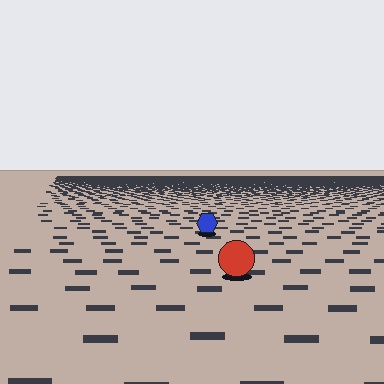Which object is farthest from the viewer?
The blue hexagon is farthest from the viewer. It appears smaller and the ground texture around it is denser.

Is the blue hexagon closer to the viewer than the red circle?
No. The red circle is closer — you can tell from the texture gradient: the ground texture is coarser near it.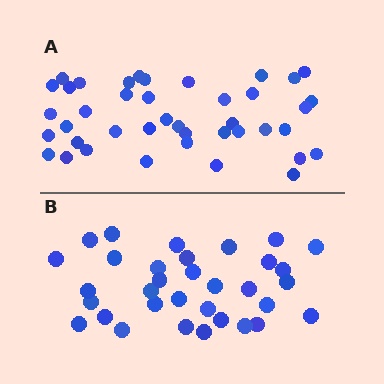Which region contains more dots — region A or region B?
Region A (the top region) has more dots.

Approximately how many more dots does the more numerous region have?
Region A has roughly 8 or so more dots than region B.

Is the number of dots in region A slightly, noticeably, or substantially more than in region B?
Region A has only slightly more — the two regions are fairly close. The ratio is roughly 1.2 to 1.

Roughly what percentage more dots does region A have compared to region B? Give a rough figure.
About 25% more.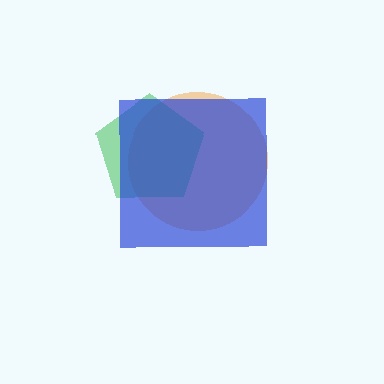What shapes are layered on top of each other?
The layered shapes are: an orange circle, a green pentagon, a blue square.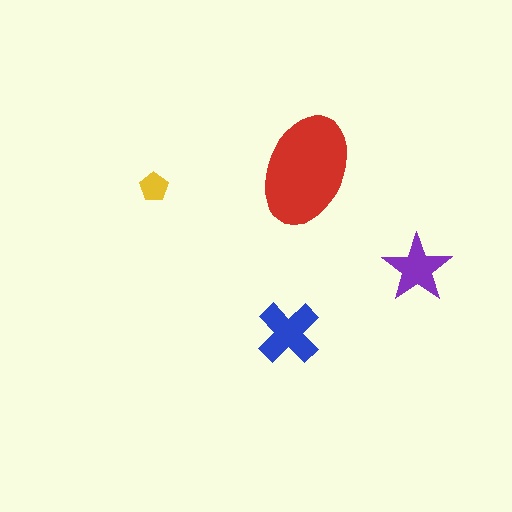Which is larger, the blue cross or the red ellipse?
The red ellipse.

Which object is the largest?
The red ellipse.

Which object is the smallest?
The yellow pentagon.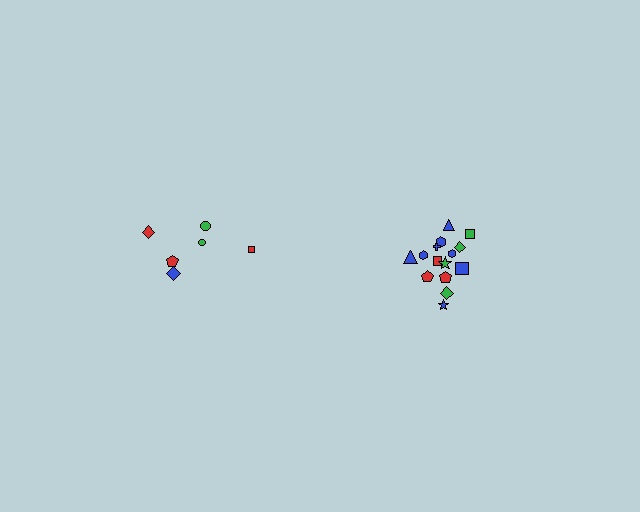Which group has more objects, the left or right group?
The right group.